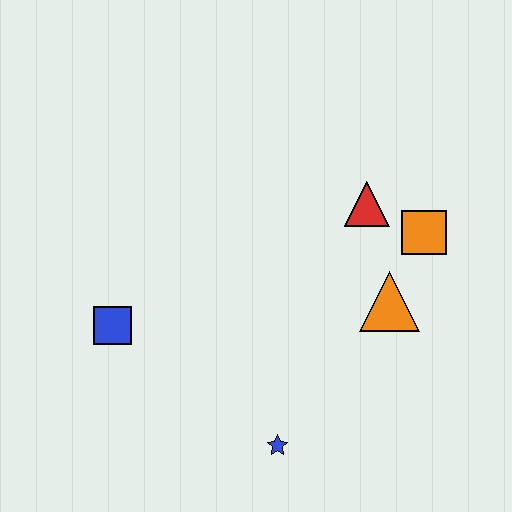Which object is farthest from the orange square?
The blue square is farthest from the orange square.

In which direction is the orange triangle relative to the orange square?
The orange triangle is below the orange square.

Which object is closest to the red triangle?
The orange square is closest to the red triangle.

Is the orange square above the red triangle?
No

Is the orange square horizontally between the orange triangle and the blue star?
No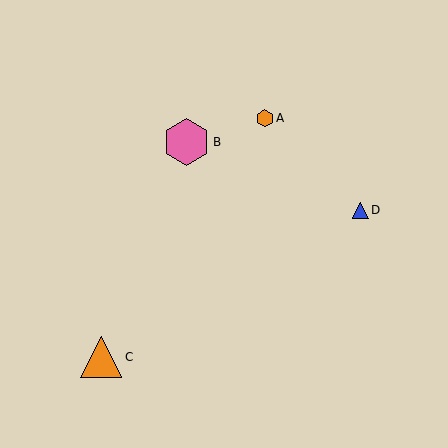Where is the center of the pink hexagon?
The center of the pink hexagon is at (186, 142).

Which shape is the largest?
The pink hexagon (labeled B) is the largest.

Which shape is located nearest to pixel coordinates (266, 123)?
The orange hexagon (labeled A) at (265, 118) is nearest to that location.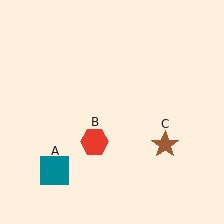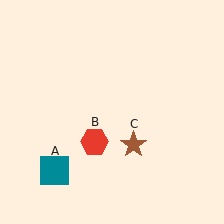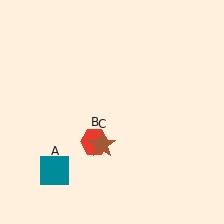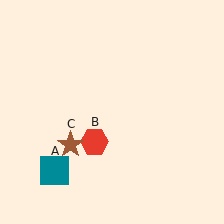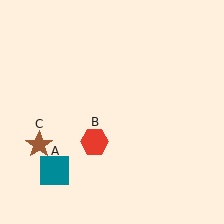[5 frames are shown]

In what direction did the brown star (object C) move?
The brown star (object C) moved left.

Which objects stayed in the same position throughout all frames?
Teal square (object A) and red hexagon (object B) remained stationary.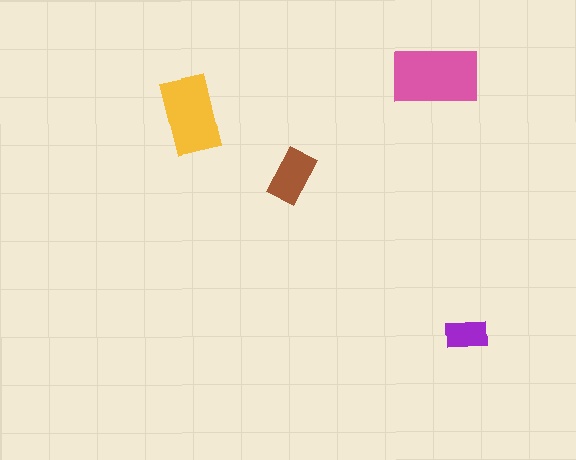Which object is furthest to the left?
The yellow rectangle is leftmost.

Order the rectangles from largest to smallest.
the pink one, the yellow one, the brown one, the purple one.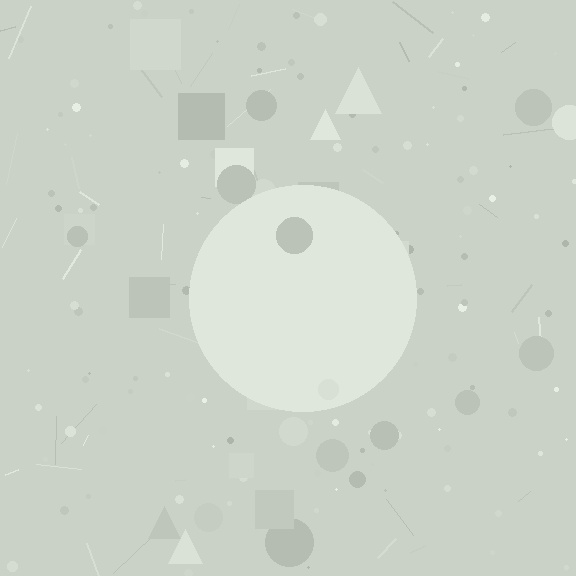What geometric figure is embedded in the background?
A circle is embedded in the background.